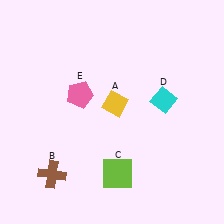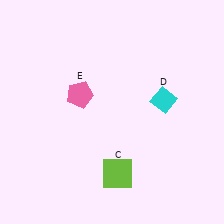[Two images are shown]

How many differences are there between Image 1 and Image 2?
There are 2 differences between the two images.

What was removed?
The yellow diamond (A), the brown cross (B) were removed in Image 2.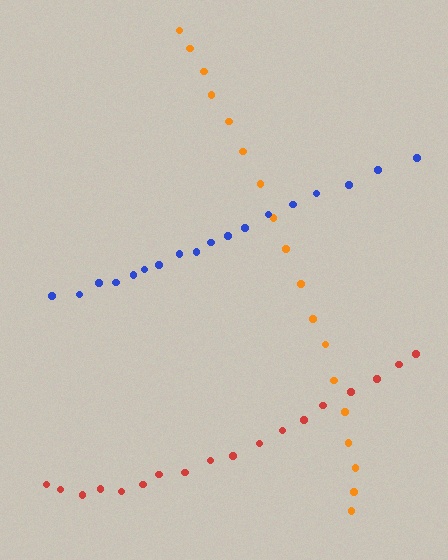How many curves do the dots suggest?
There are 3 distinct paths.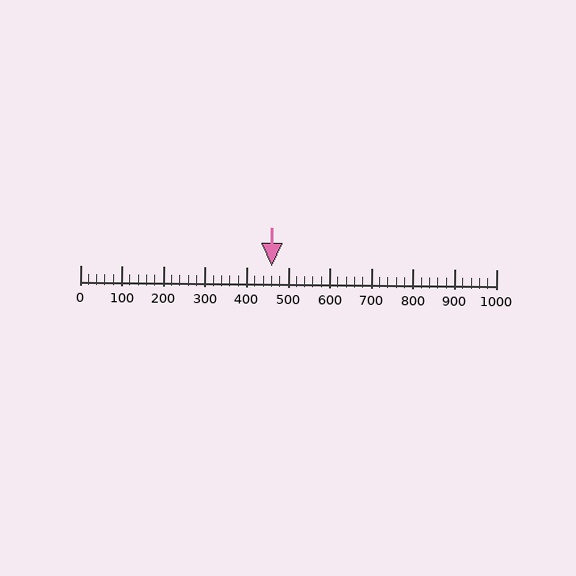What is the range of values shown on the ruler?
The ruler shows values from 0 to 1000.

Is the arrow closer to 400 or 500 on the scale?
The arrow is closer to 500.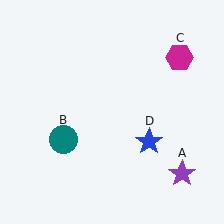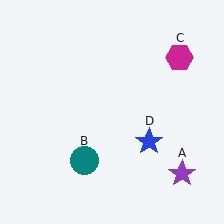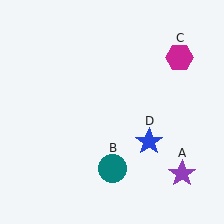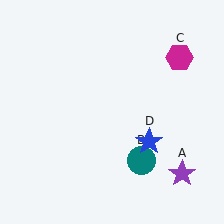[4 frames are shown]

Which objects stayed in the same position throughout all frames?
Purple star (object A) and magenta hexagon (object C) and blue star (object D) remained stationary.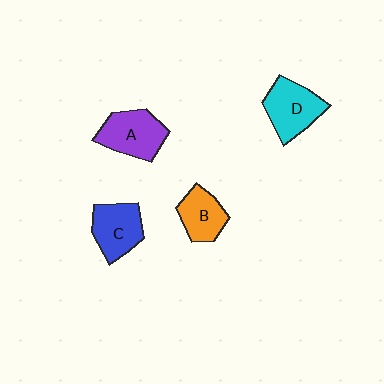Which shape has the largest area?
Shape A (purple).